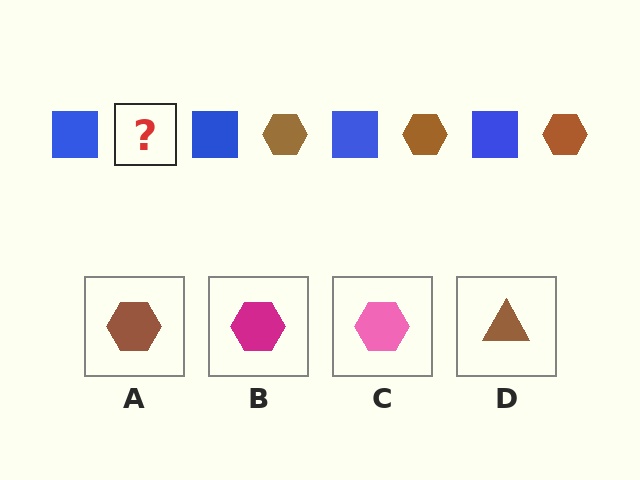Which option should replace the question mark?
Option A.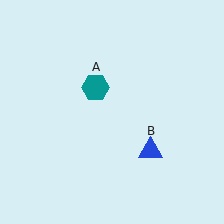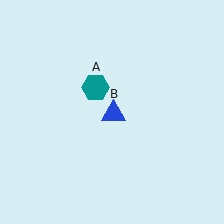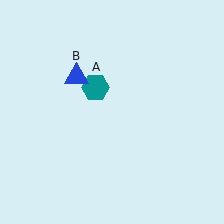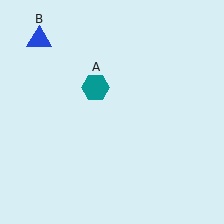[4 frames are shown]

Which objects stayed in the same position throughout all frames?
Teal hexagon (object A) remained stationary.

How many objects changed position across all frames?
1 object changed position: blue triangle (object B).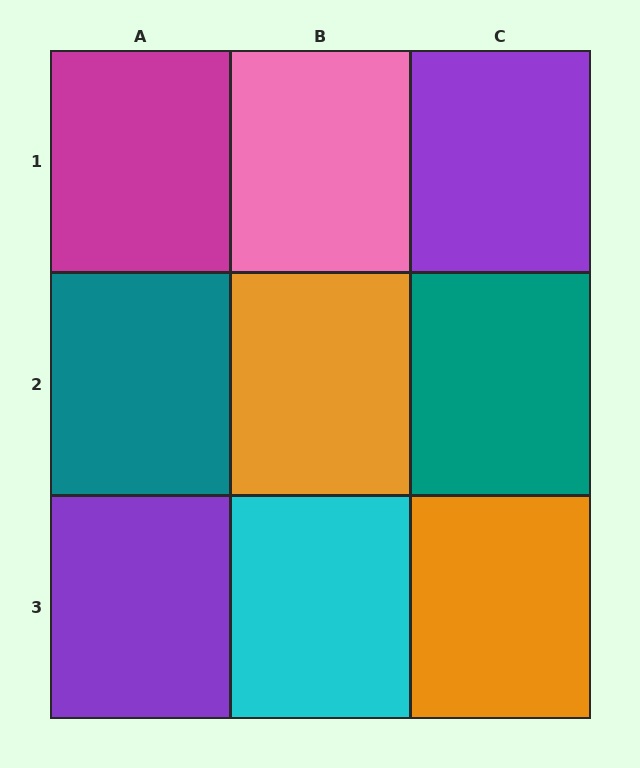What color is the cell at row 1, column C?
Purple.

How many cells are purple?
2 cells are purple.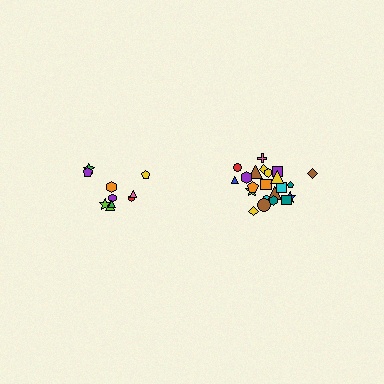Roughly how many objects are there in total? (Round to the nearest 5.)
Roughly 30 objects in total.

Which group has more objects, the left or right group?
The right group.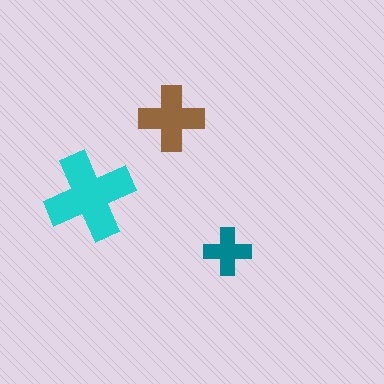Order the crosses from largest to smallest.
the cyan one, the brown one, the teal one.